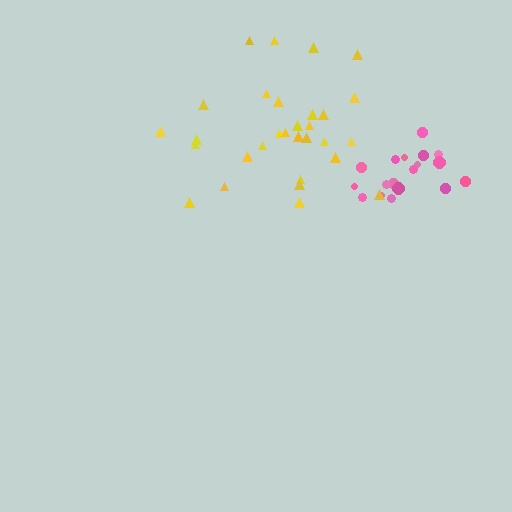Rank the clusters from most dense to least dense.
pink, yellow.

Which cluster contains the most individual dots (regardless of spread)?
Yellow (30).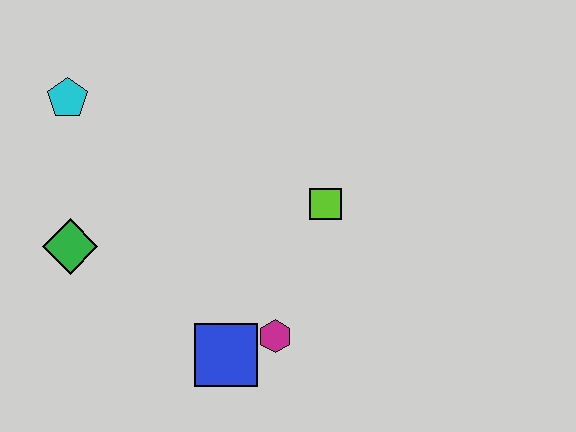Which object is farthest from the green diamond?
The lime square is farthest from the green diamond.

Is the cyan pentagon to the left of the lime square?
Yes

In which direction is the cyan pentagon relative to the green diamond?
The cyan pentagon is above the green diamond.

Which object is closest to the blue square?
The magenta hexagon is closest to the blue square.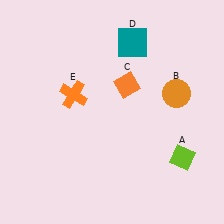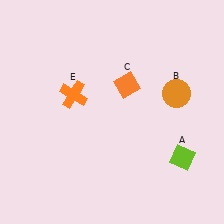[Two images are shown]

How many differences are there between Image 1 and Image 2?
There is 1 difference between the two images.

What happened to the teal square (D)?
The teal square (D) was removed in Image 2. It was in the top-right area of Image 1.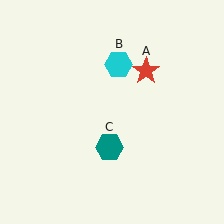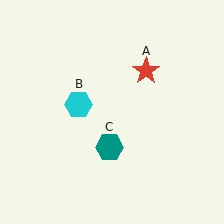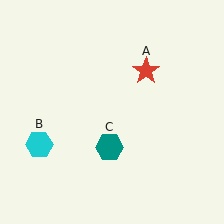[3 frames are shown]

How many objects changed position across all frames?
1 object changed position: cyan hexagon (object B).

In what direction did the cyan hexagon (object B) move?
The cyan hexagon (object B) moved down and to the left.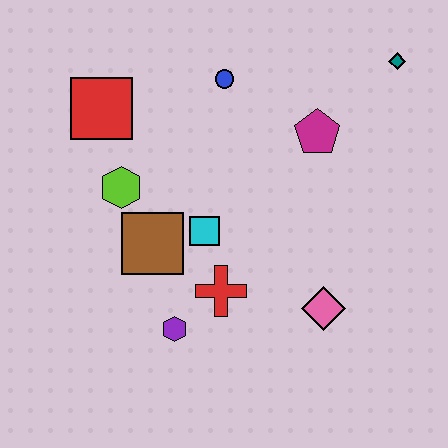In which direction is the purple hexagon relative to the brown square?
The purple hexagon is below the brown square.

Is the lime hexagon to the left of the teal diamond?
Yes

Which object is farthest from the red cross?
The teal diamond is farthest from the red cross.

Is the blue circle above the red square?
Yes